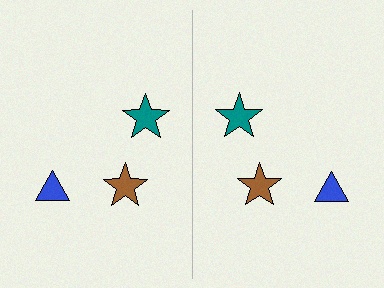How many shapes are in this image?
There are 6 shapes in this image.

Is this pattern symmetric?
Yes, this pattern has bilateral (reflection) symmetry.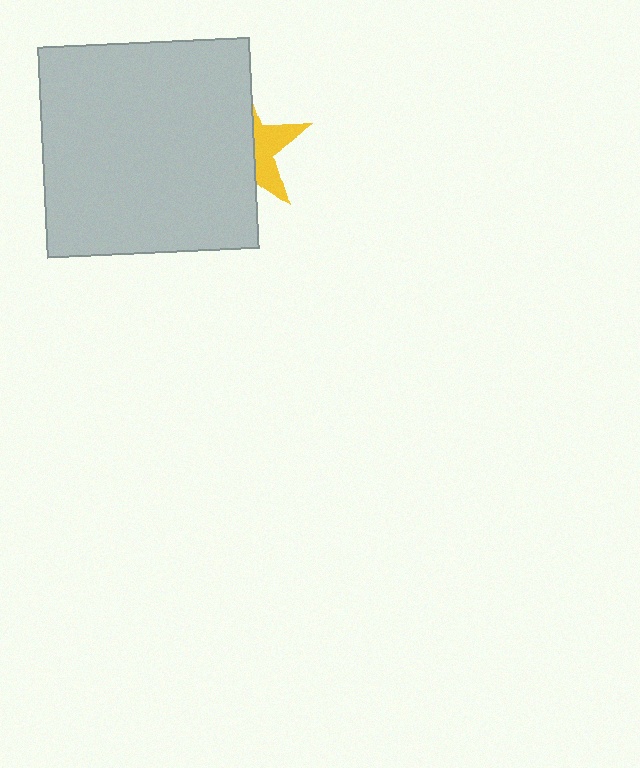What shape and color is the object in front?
The object in front is a light gray square.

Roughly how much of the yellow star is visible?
A small part of it is visible (roughly 36%).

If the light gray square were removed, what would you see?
You would see the complete yellow star.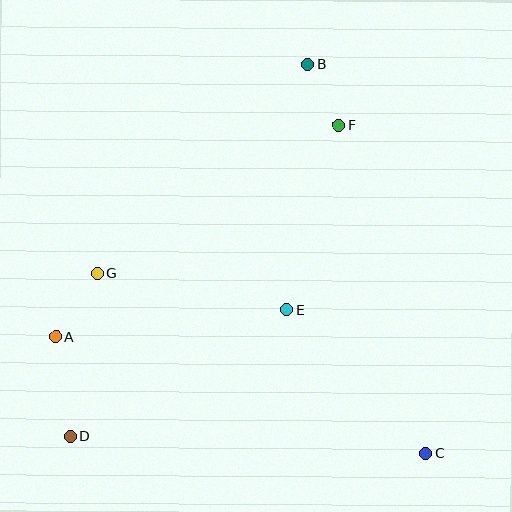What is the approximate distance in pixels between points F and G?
The distance between F and G is approximately 283 pixels.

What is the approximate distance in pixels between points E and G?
The distance between E and G is approximately 193 pixels.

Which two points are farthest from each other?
Points B and D are farthest from each other.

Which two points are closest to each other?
Points B and F are closest to each other.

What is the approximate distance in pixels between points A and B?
The distance between A and B is approximately 371 pixels.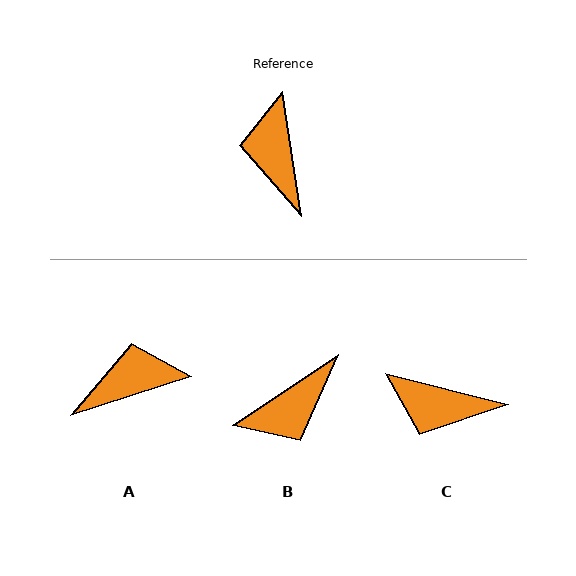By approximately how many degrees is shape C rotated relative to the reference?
Approximately 67 degrees counter-clockwise.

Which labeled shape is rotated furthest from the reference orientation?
B, about 115 degrees away.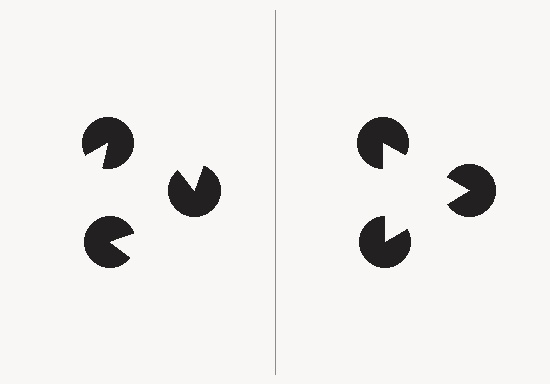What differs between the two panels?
The pac-man discs are positioned identically on both sides; only the wedge orientations differ. On the right they align to a triangle; on the left they are misaligned.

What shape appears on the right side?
An illusory triangle.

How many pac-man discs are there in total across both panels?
6 — 3 on each side.